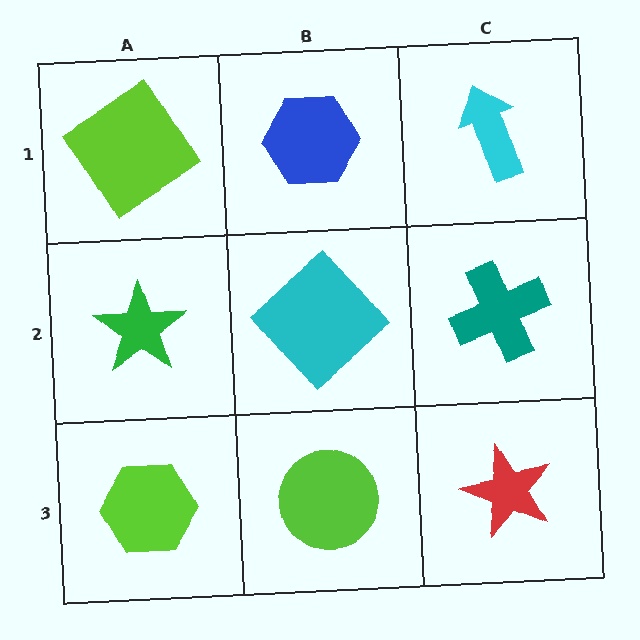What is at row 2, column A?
A green star.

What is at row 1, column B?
A blue hexagon.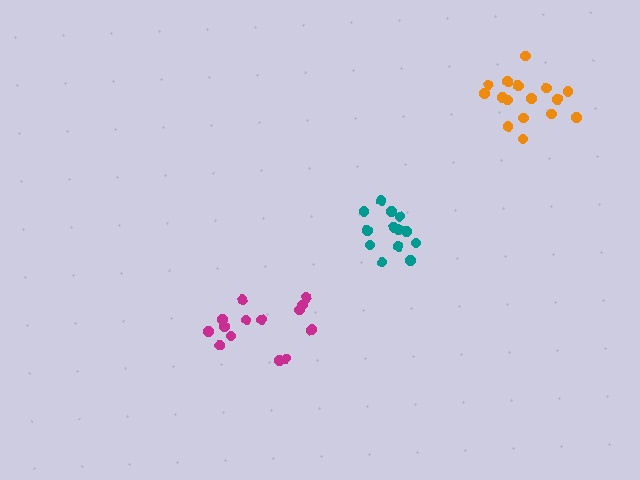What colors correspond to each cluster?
The clusters are colored: orange, magenta, teal.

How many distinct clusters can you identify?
There are 3 distinct clusters.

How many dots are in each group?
Group 1: 16 dots, Group 2: 14 dots, Group 3: 13 dots (43 total).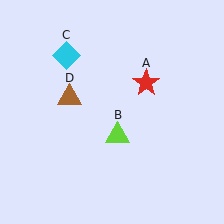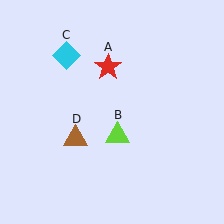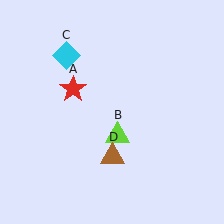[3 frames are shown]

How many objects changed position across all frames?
2 objects changed position: red star (object A), brown triangle (object D).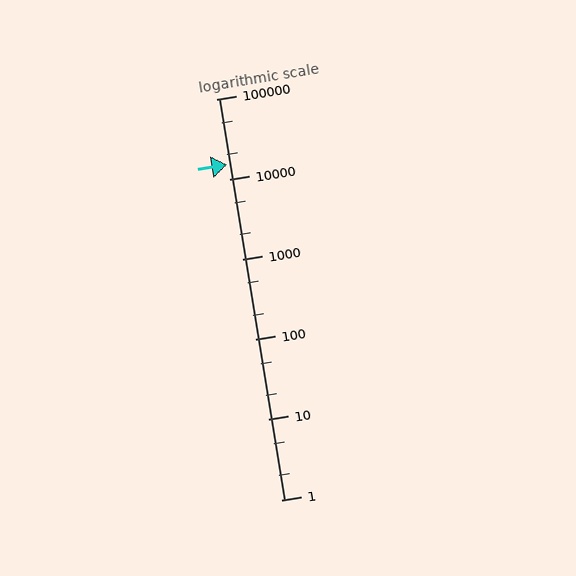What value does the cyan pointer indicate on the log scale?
The pointer indicates approximately 15000.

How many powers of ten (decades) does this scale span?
The scale spans 5 decades, from 1 to 100000.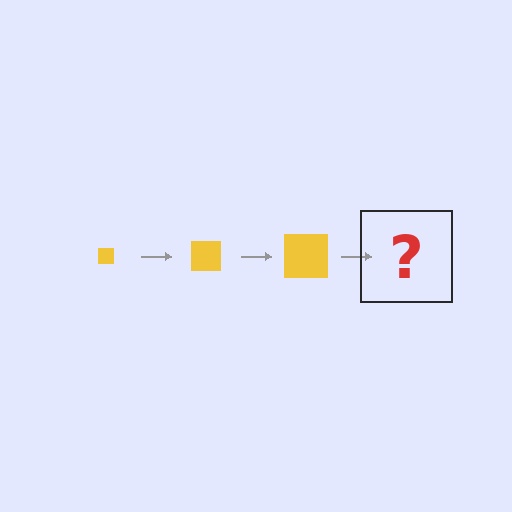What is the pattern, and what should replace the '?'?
The pattern is that the square gets progressively larger each step. The '?' should be a yellow square, larger than the previous one.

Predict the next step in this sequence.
The next step is a yellow square, larger than the previous one.